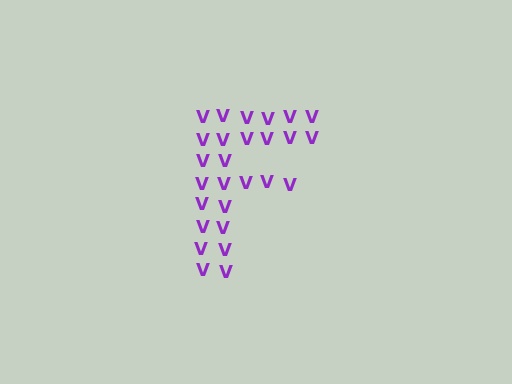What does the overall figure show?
The overall figure shows the letter F.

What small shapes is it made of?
It is made of small letter V's.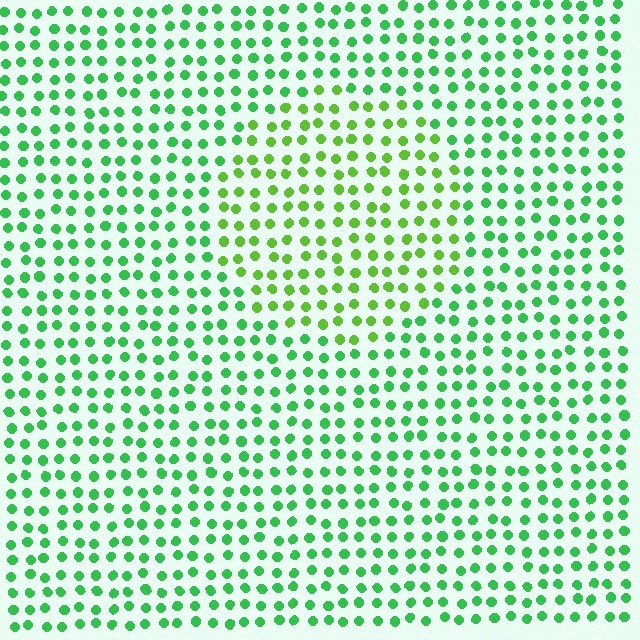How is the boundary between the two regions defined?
The boundary is defined purely by a slight shift in hue (about 30 degrees). Spacing, size, and orientation are identical on both sides.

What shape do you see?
I see a circle.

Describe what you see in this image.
The image is filled with small green elements in a uniform arrangement. A circle-shaped region is visible where the elements are tinted to a slightly different hue, forming a subtle color boundary.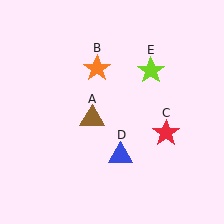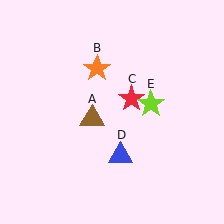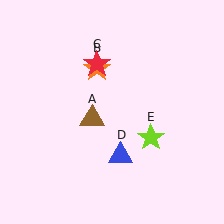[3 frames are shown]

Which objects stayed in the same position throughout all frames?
Brown triangle (object A) and orange star (object B) and blue triangle (object D) remained stationary.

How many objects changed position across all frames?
2 objects changed position: red star (object C), lime star (object E).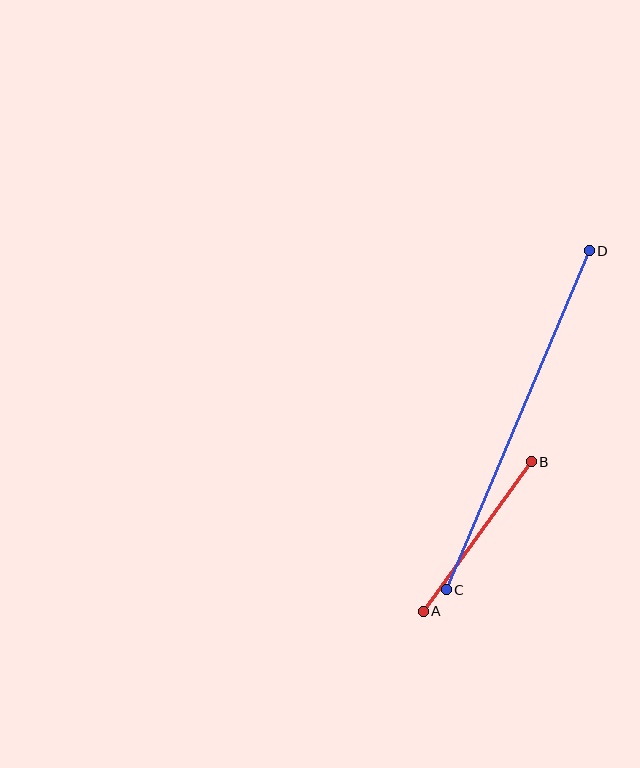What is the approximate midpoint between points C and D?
The midpoint is at approximately (518, 420) pixels.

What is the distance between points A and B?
The distance is approximately 184 pixels.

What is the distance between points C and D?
The distance is approximately 368 pixels.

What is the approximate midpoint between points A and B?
The midpoint is at approximately (477, 537) pixels.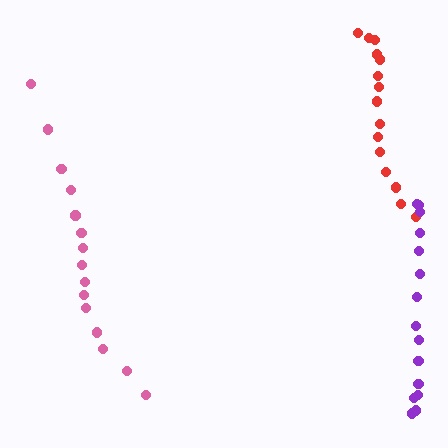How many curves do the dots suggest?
There are 3 distinct paths.